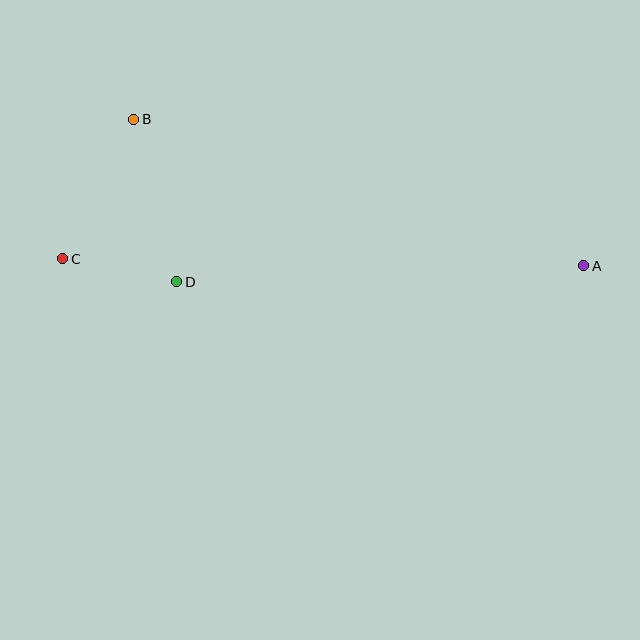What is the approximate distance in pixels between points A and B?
The distance between A and B is approximately 473 pixels.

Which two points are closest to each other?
Points C and D are closest to each other.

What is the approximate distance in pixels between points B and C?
The distance between B and C is approximately 156 pixels.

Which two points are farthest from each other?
Points A and C are farthest from each other.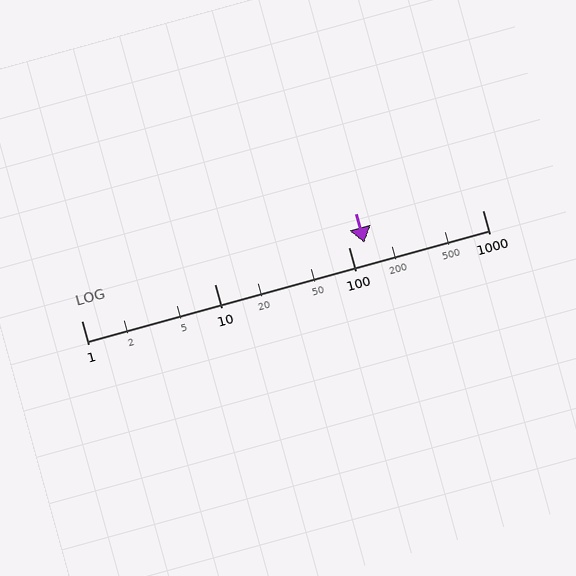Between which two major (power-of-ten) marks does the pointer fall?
The pointer is between 100 and 1000.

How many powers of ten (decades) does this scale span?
The scale spans 3 decades, from 1 to 1000.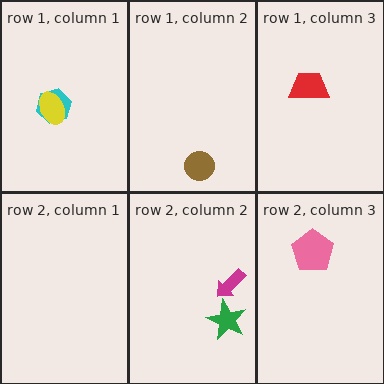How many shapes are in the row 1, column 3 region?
1.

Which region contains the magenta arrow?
The row 2, column 2 region.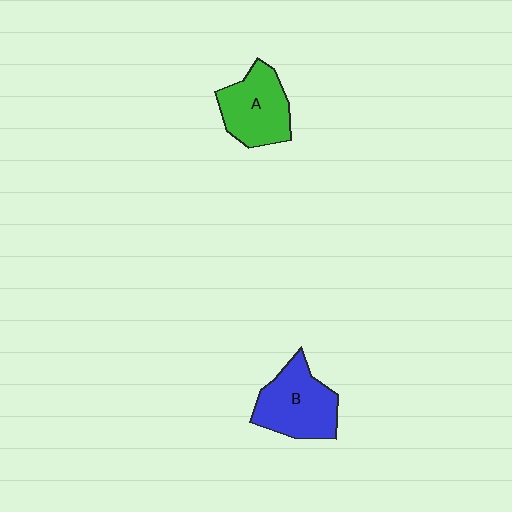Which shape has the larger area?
Shape B (blue).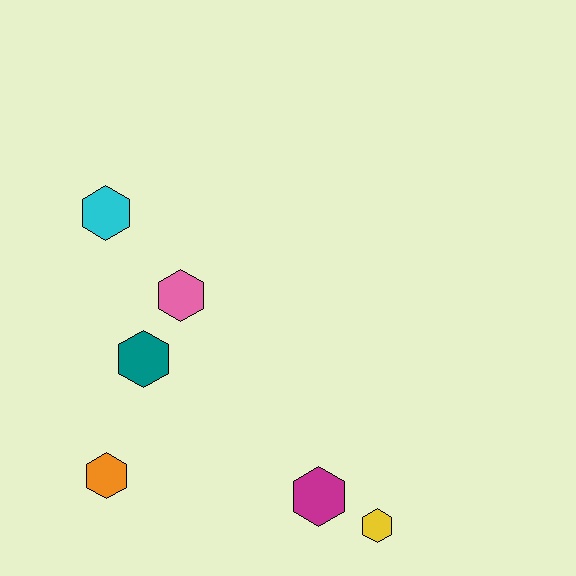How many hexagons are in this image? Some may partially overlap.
There are 6 hexagons.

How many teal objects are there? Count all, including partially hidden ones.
There is 1 teal object.